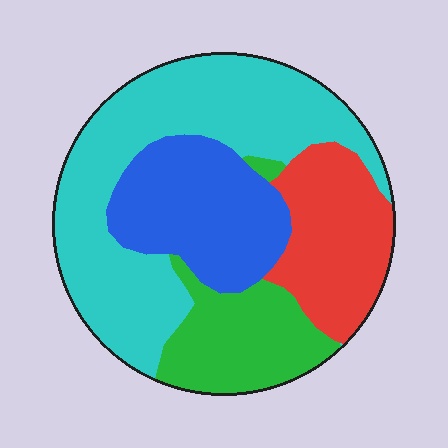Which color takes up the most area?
Cyan, at roughly 45%.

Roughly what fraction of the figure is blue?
Blue takes up less than a quarter of the figure.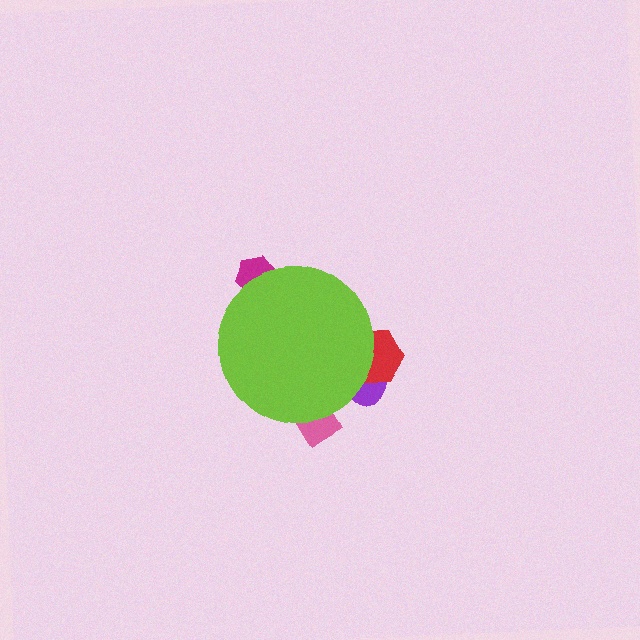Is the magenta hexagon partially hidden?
Yes, the magenta hexagon is partially hidden behind the lime circle.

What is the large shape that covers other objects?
A lime circle.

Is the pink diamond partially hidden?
Yes, the pink diamond is partially hidden behind the lime circle.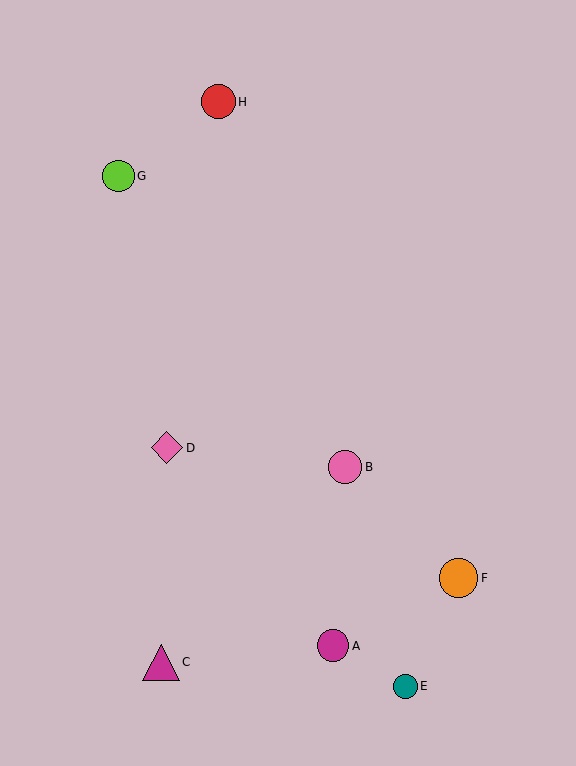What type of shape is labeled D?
Shape D is a pink diamond.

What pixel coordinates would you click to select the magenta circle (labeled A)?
Click at (333, 646) to select the magenta circle A.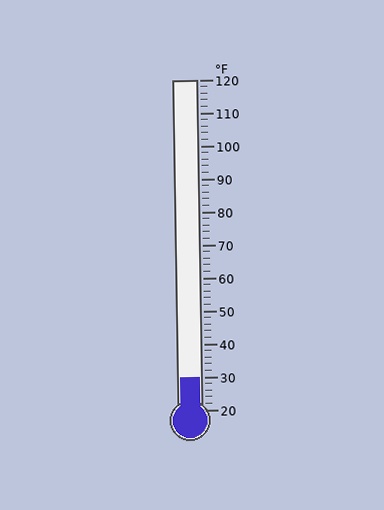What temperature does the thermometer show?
The thermometer shows approximately 30°F.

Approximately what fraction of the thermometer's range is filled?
The thermometer is filled to approximately 10% of its range.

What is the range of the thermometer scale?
The thermometer scale ranges from 20°F to 120°F.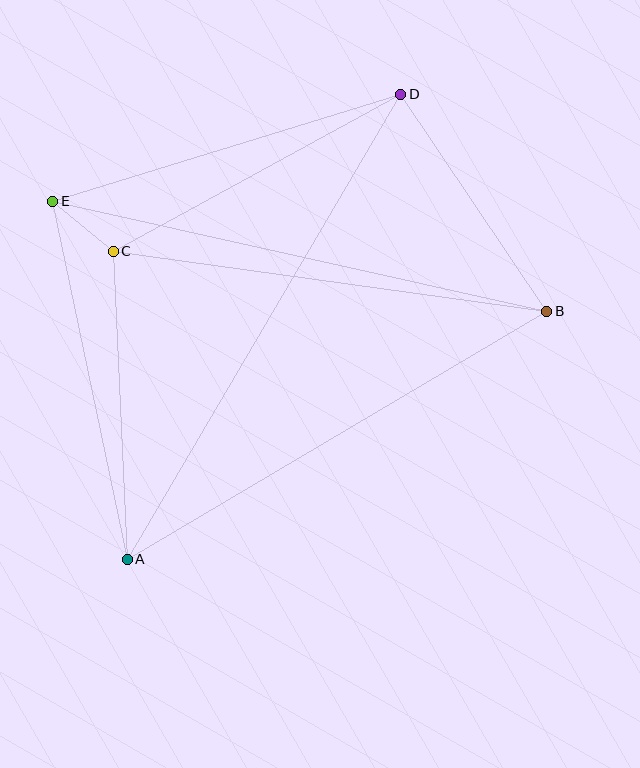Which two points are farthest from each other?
Points A and D are farthest from each other.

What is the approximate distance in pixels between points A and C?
The distance between A and C is approximately 308 pixels.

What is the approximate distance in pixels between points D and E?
The distance between D and E is approximately 364 pixels.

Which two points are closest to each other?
Points C and E are closest to each other.